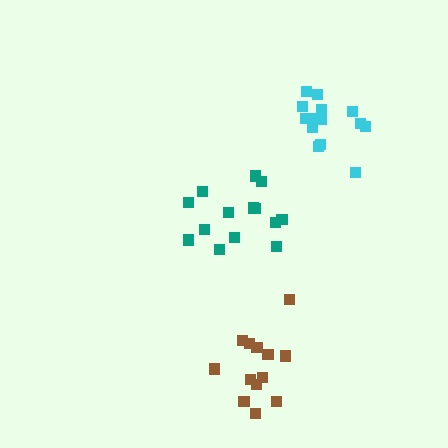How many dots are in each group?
Group 1: 14 dots, Group 2: 13 dots, Group 3: 15 dots (42 total).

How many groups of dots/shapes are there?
There are 3 groups.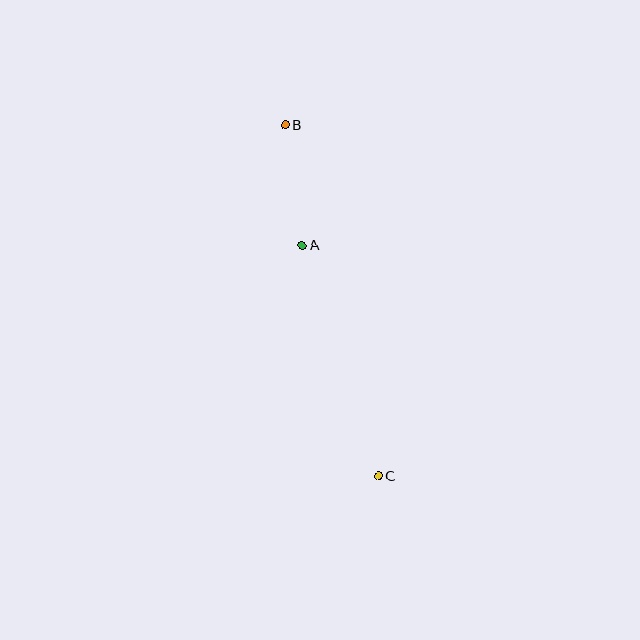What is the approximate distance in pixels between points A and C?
The distance between A and C is approximately 243 pixels.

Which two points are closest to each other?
Points A and B are closest to each other.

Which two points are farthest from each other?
Points B and C are farthest from each other.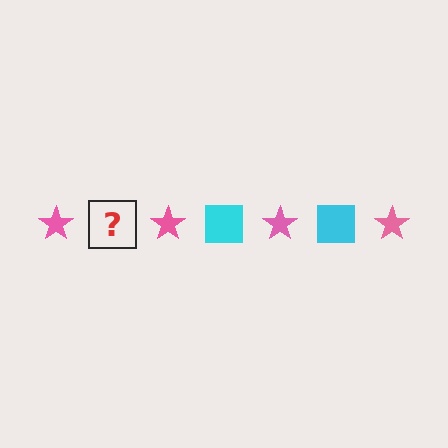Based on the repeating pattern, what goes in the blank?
The blank should be a cyan square.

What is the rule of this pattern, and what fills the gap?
The rule is that the pattern alternates between pink star and cyan square. The gap should be filled with a cyan square.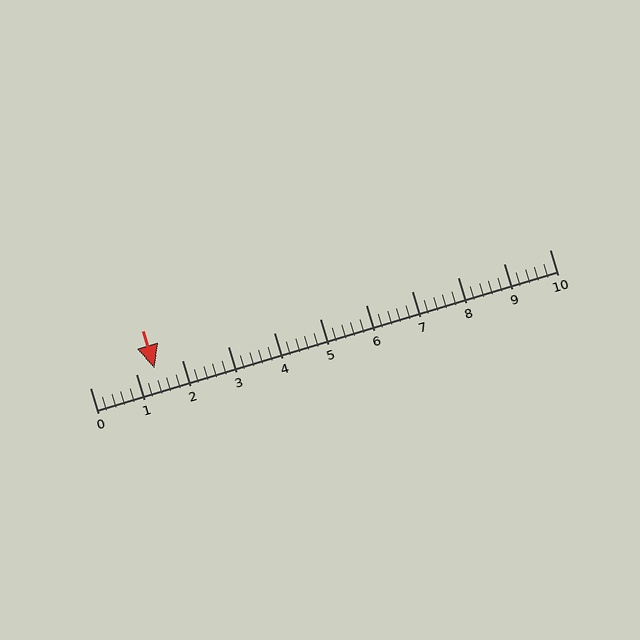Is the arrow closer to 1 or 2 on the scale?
The arrow is closer to 1.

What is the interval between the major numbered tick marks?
The major tick marks are spaced 1 units apart.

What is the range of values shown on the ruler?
The ruler shows values from 0 to 10.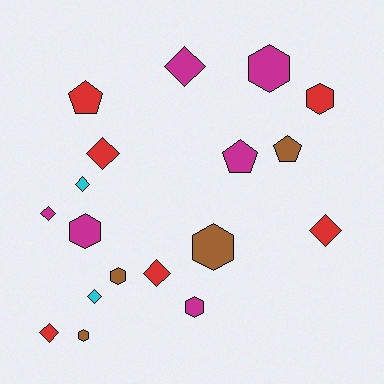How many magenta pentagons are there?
There is 1 magenta pentagon.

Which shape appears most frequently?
Diamond, with 8 objects.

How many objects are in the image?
There are 18 objects.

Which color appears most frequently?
Red, with 6 objects.